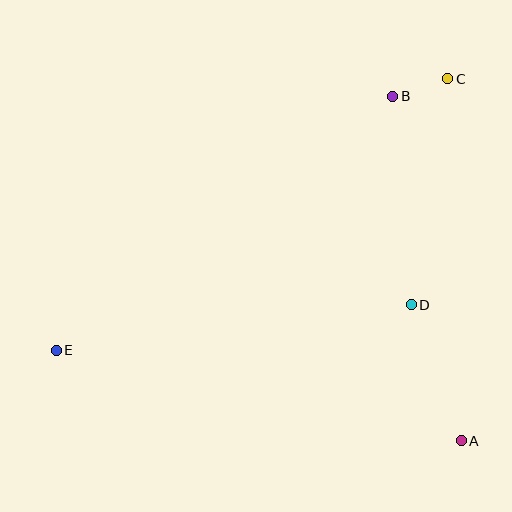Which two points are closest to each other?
Points B and C are closest to each other.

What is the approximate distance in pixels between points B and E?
The distance between B and E is approximately 421 pixels.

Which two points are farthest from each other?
Points C and E are farthest from each other.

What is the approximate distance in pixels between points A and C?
The distance between A and C is approximately 362 pixels.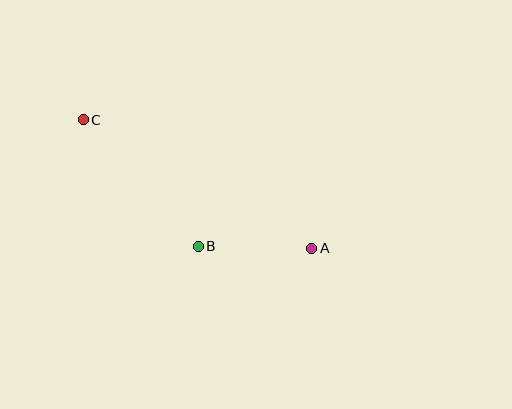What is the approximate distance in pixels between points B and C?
The distance between B and C is approximately 171 pixels.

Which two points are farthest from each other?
Points A and C are farthest from each other.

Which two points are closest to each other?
Points A and B are closest to each other.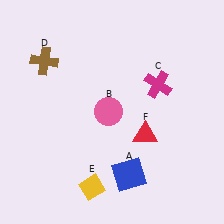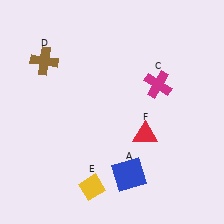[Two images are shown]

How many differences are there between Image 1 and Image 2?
There is 1 difference between the two images.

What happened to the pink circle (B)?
The pink circle (B) was removed in Image 2. It was in the top-left area of Image 1.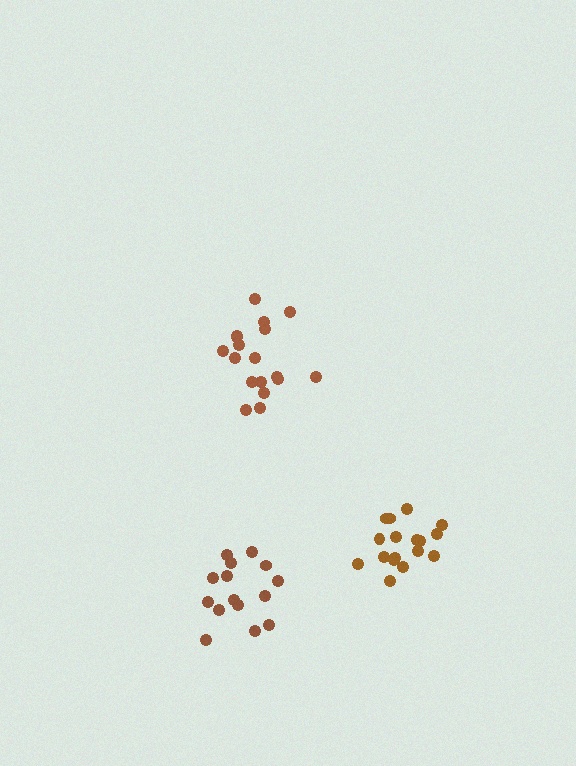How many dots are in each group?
Group 1: 18 dots, Group 2: 17 dots, Group 3: 15 dots (50 total).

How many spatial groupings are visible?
There are 3 spatial groupings.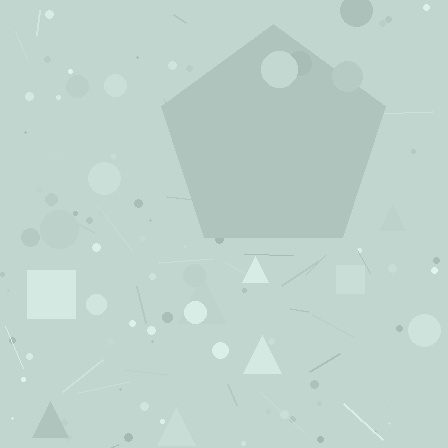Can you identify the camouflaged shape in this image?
The camouflaged shape is a pentagon.